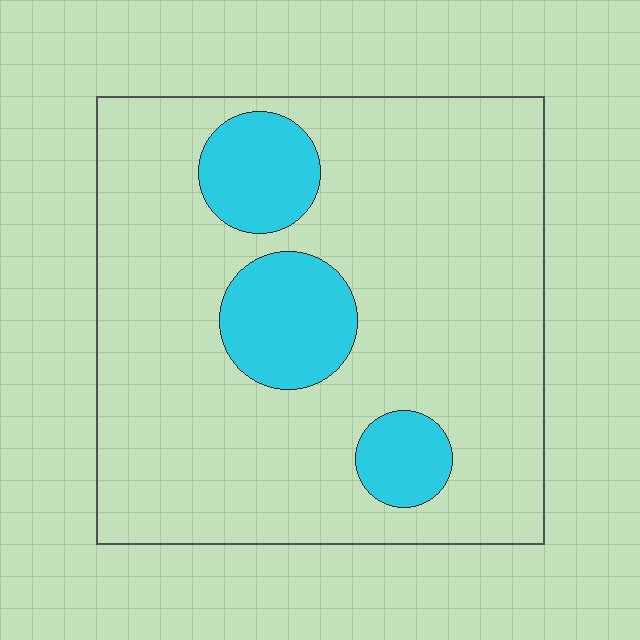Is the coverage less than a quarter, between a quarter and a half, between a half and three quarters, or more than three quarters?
Less than a quarter.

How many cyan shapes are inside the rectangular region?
3.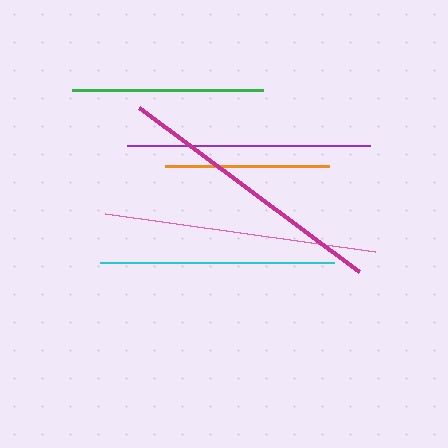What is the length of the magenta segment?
The magenta segment is approximately 274 pixels long.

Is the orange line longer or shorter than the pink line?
The pink line is longer than the orange line.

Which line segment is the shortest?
The orange line is the shortest at approximately 164 pixels.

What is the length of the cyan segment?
The cyan segment is approximately 233 pixels long.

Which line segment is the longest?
The magenta line is the longest at approximately 274 pixels.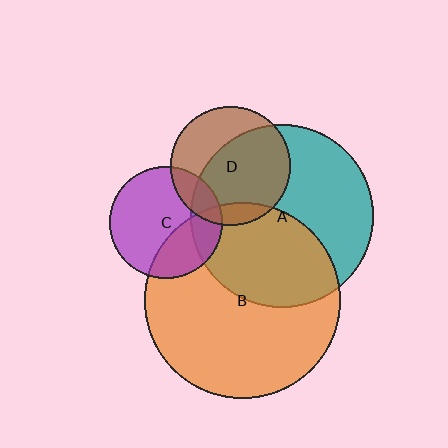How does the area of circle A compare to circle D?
Approximately 2.3 times.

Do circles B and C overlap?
Yes.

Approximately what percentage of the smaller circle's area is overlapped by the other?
Approximately 30%.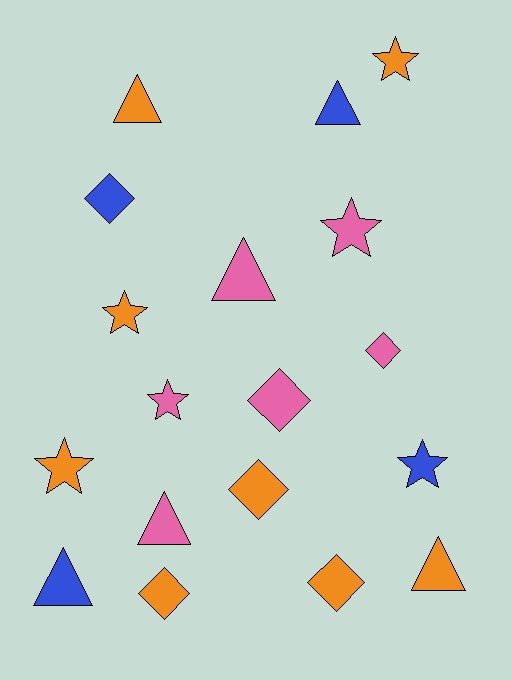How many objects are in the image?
There are 18 objects.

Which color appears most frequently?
Orange, with 8 objects.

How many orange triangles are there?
There are 2 orange triangles.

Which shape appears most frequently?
Diamond, with 6 objects.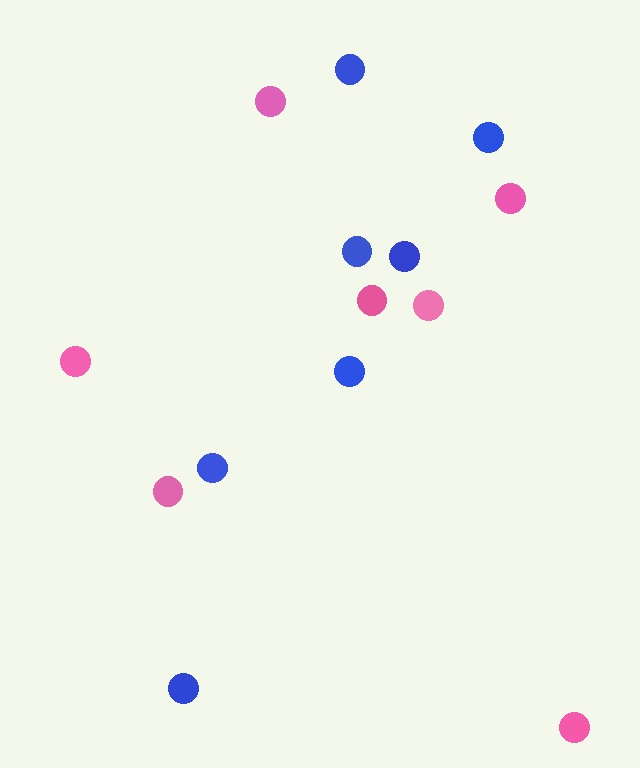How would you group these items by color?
There are 2 groups: one group of blue circles (7) and one group of pink circles (7).